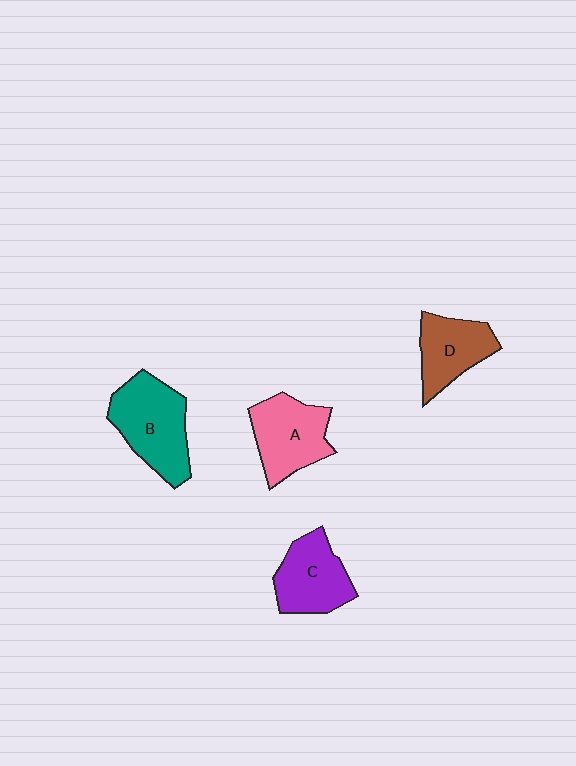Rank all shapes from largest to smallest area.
From largest to smallest: B (teal), A (pink), C (purple), D (brown).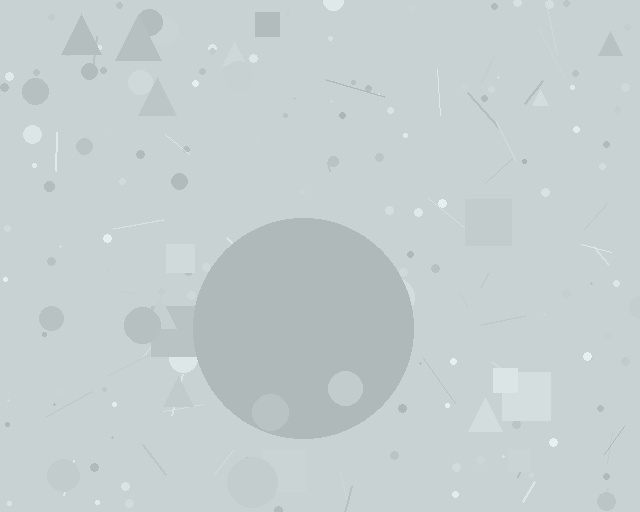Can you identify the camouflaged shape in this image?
The camouflaged shape is a circle.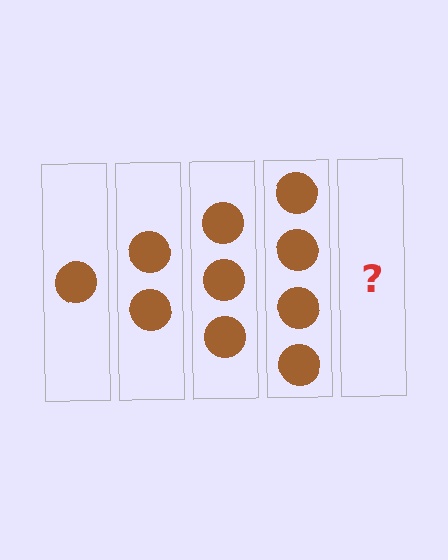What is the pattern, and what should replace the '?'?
The pattern is that each step adds one more circle. The '?' should be 5 circles.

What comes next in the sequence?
The next element should be 5 circles.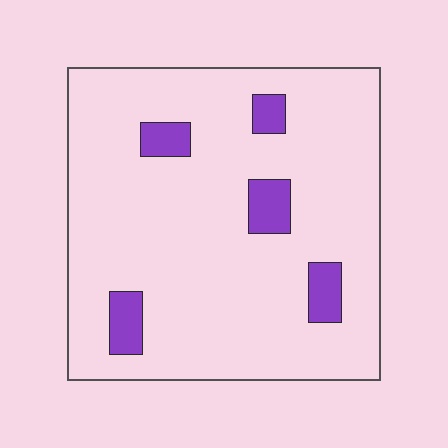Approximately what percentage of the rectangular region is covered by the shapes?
Approximately 10%.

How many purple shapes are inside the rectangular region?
5.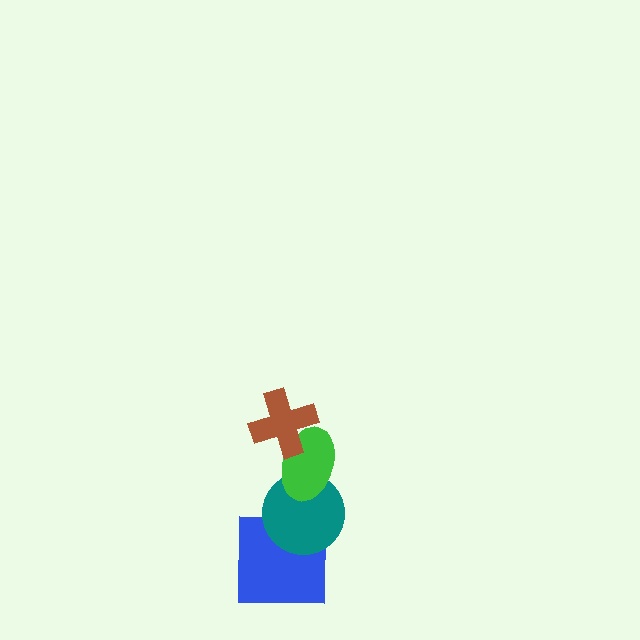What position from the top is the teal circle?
The teal circle is 3rd from the top.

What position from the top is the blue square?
The blue square is 4th from the top.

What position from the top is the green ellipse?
The green ellipse is 2nd from the top.